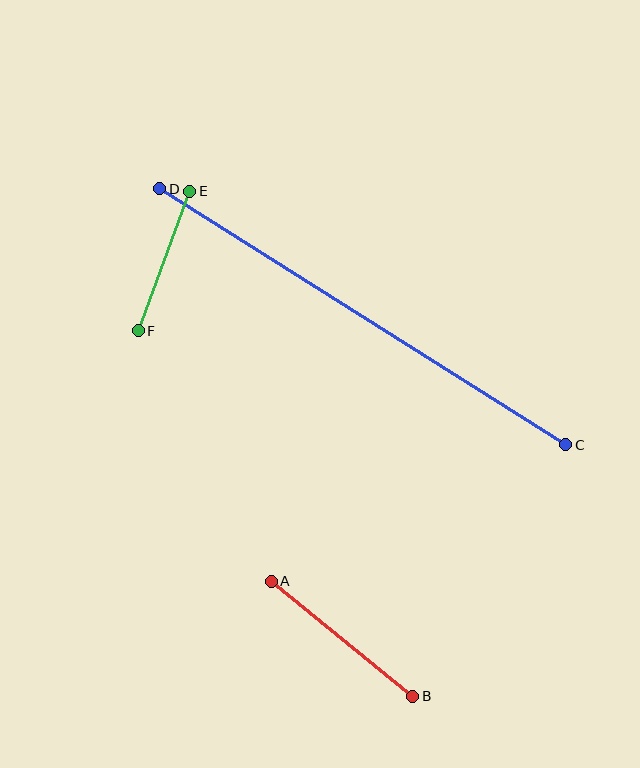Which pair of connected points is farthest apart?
Points C and D are farthest apart.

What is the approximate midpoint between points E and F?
The midpoint is at approximately (164, 261) pixels.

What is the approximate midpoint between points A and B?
The midpoint is at approximately (342, 639) pixels.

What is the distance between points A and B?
The distance is approximately 183 pixels.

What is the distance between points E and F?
The distance is approximately 149 pixels.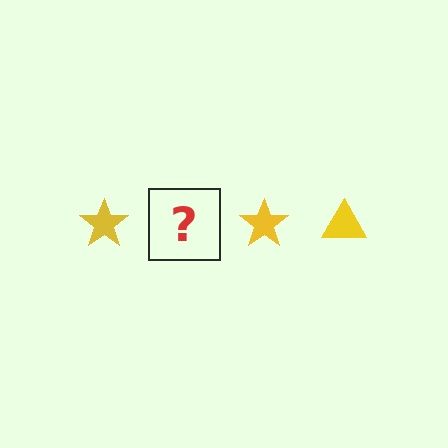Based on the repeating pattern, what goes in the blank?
The blank should be a yellow triangle.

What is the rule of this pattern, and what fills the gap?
The rule is that the pattern cycles through star, triangle shapes in yellow. The gap should be filled with a yellow triangle.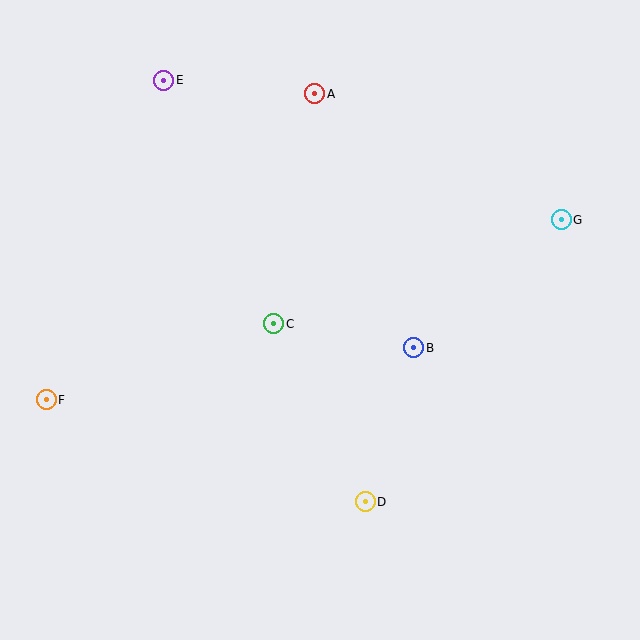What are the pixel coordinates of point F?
Point F is at (46, 400).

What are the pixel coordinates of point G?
Point G is at (561, 220).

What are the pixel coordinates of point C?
Point C is at (274, 324).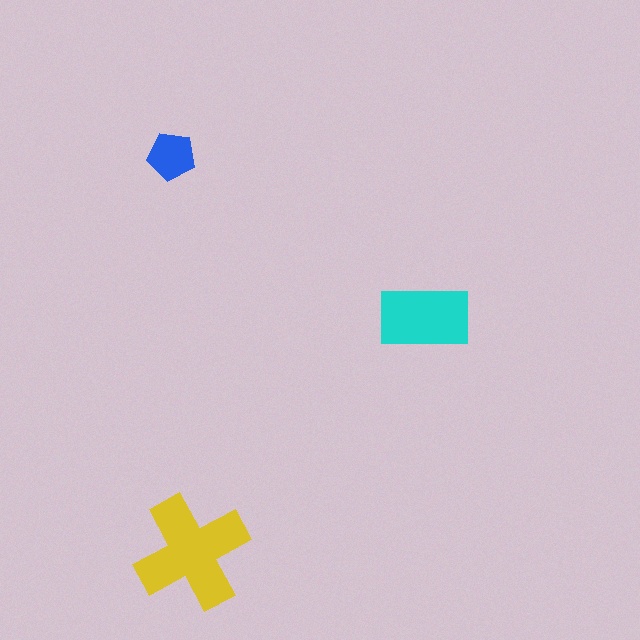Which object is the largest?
The yellow cross.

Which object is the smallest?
The blue pentagon.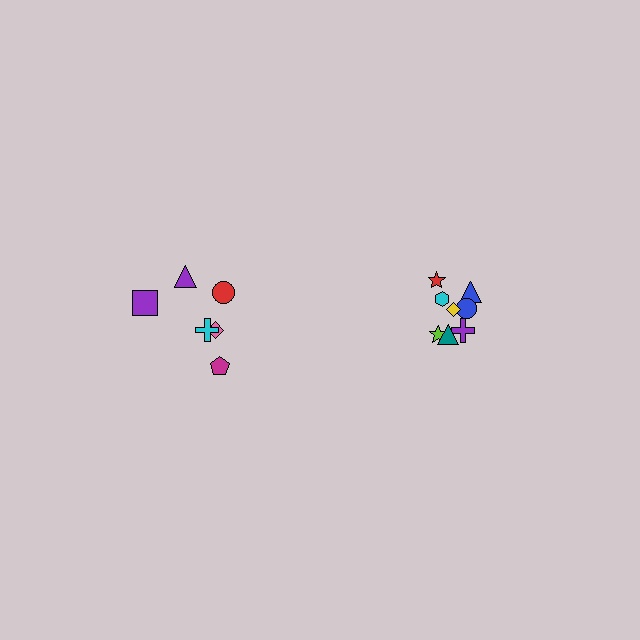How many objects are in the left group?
There are 6 objects.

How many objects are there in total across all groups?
There are 14 objects.